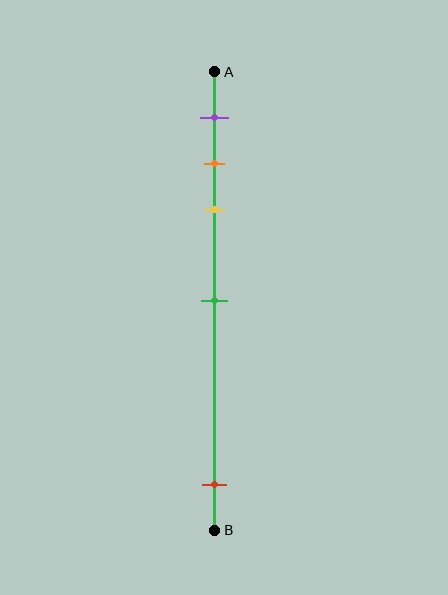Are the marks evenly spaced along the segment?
No, the marks are not evenly spaced.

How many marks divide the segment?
There are 5 marks dividing the segment.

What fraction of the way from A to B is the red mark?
The red mark is approximately 90% (0.9) of the way from A to B.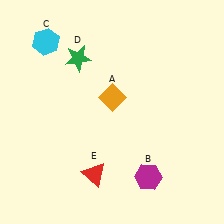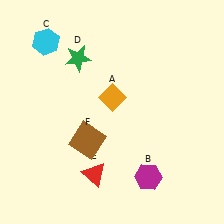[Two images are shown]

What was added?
A brown square (F) was added in Image 2.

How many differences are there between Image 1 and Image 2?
There is 1 difference between the two images.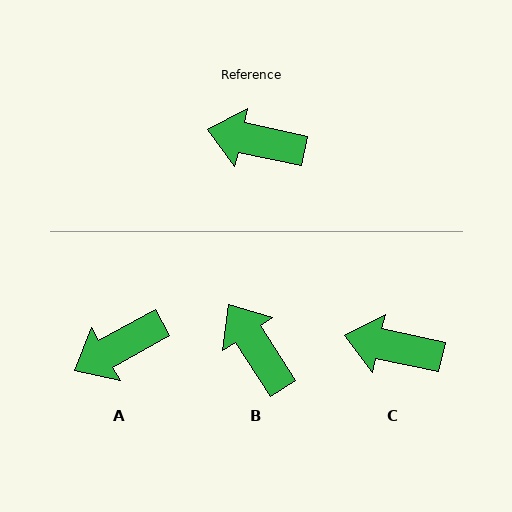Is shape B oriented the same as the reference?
No, it is off by about 44 degrees.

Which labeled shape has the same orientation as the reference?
C.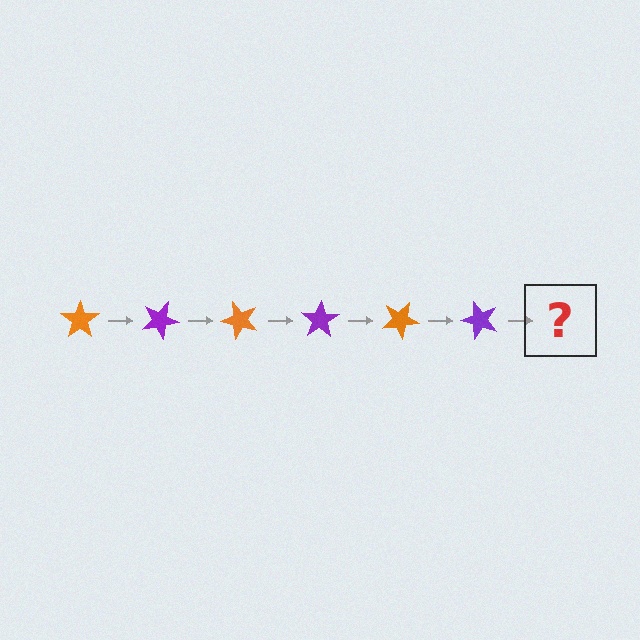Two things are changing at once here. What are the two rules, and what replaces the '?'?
The two rules are that it rotates 25 degrees each step and the color cycles through orange and purple. The '?' should be an orange star, rotated 150 degrees from the start.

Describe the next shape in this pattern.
It should be an orange star, rotated 150 degrees from the start.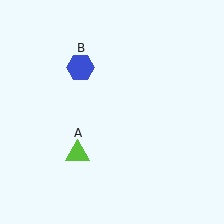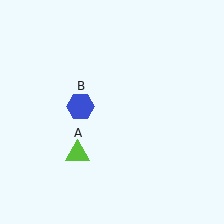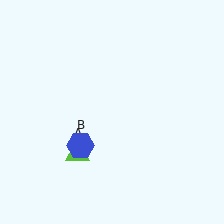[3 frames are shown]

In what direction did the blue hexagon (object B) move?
The blue hexagon (object B) moved down.